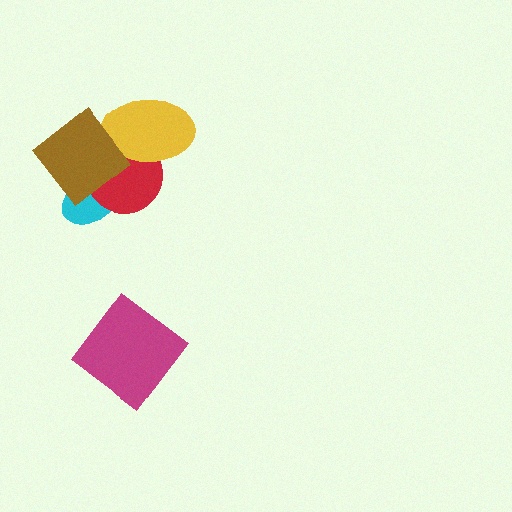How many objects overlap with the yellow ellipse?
2 objects overlap with the yellow ellipse.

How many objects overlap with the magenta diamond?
0 objects overlap with the magenta diamond.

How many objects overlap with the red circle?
3 objects overlap with the red circle.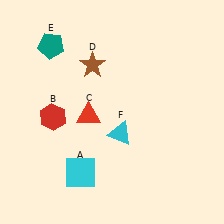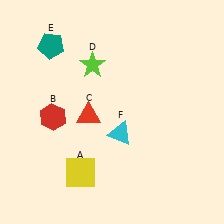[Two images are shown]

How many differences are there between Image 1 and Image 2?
There are 2 differences between the two images.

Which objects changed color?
A changed from cyan to yellow. D changed from brown to lime.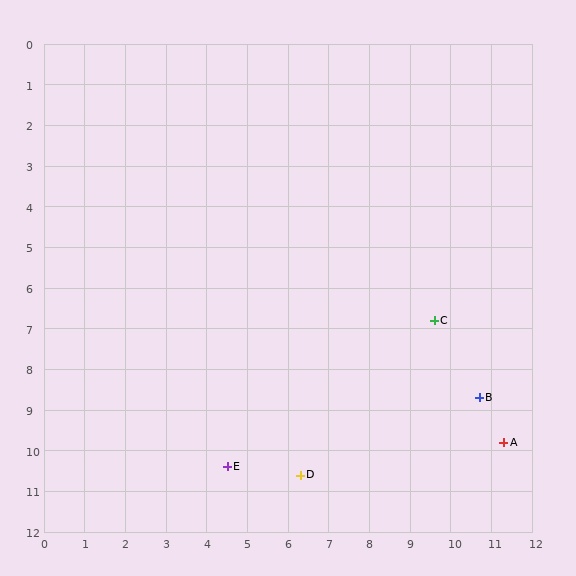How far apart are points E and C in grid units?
Points E and C are about 6.2 grid units apart.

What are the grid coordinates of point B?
Point B is at approximately (10.7, 8.7).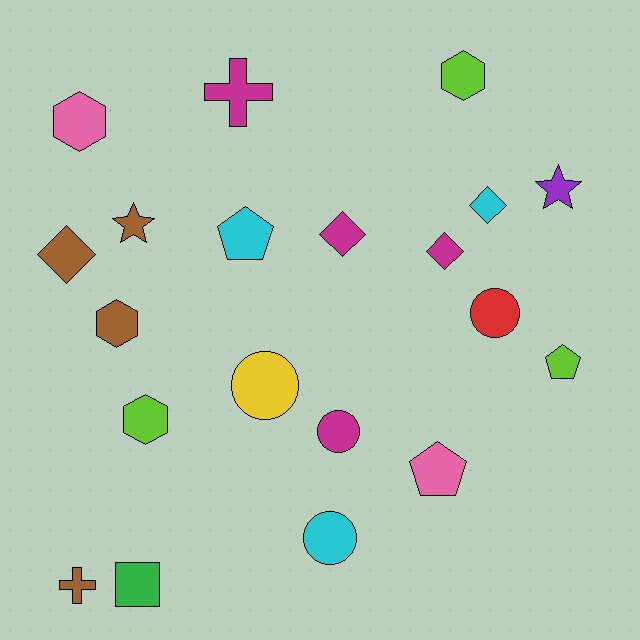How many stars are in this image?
There are 2 stars.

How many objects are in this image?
There are 20 objects.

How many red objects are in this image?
There is 1 red object.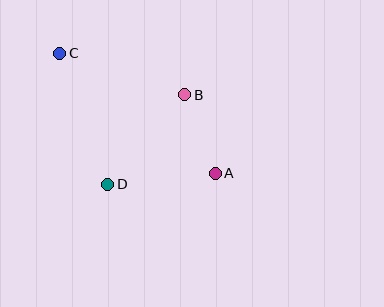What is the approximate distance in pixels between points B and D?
The distance between B and D is approximately 118 pixels.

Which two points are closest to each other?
Points A and B are closest to each other.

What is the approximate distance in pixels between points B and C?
The distance between B and C is approximately 132 pixels.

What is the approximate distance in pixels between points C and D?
The distance between C and D is approximately 140 pixels.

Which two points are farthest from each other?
Points A and C are farthest from each other.